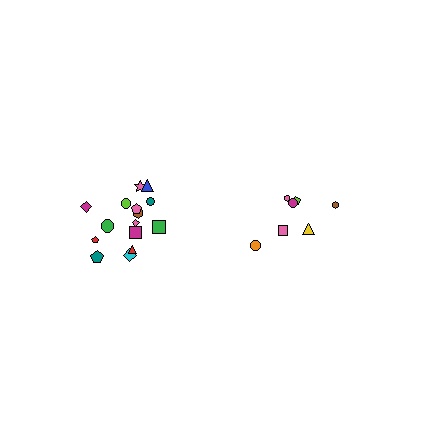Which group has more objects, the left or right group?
The left group.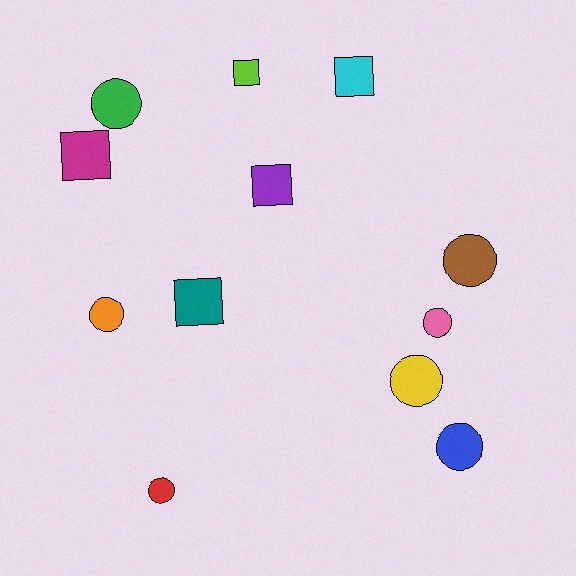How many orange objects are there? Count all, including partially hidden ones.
There is 1 orange object.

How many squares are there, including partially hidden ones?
There are 5 squares.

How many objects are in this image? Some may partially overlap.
There are 12 objects.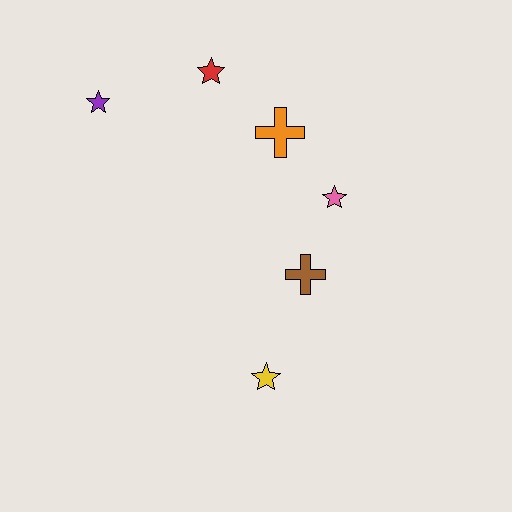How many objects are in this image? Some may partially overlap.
There are 6 objects.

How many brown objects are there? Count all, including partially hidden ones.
There is 1 brown object.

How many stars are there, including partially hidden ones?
There are 4 stars.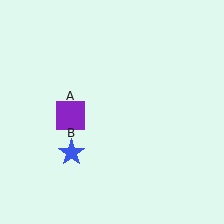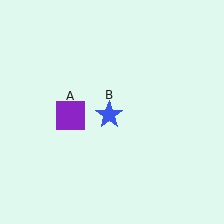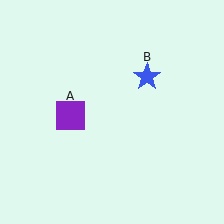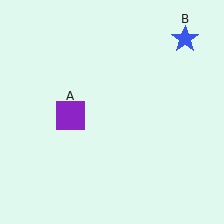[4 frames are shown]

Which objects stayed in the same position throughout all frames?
Purple square (object A) remained stationary.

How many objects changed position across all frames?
1 object changed position: blue star (object B).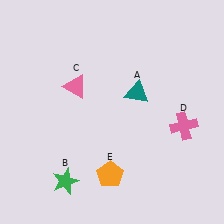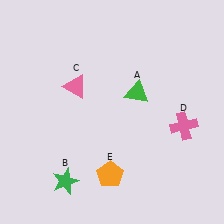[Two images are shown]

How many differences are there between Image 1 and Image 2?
There is 1 difference between the two images.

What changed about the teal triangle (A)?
In Image 1, A is teal. In Image 2, it changed to green.